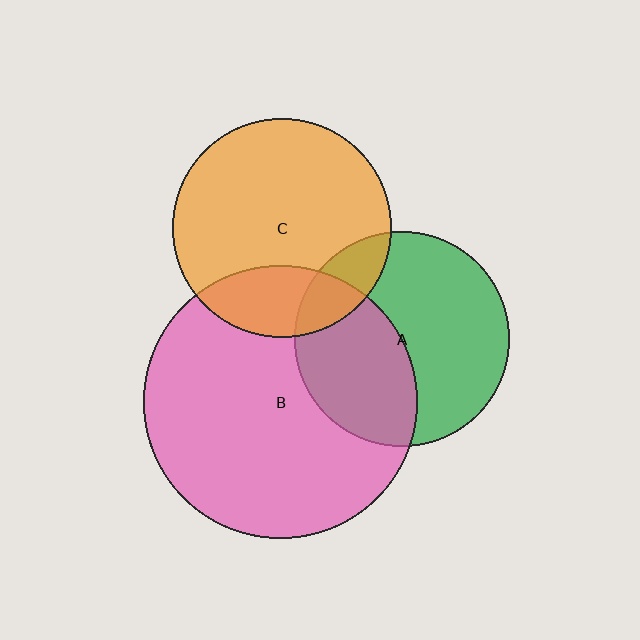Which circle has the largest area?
Circle B (pink).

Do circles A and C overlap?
Yes.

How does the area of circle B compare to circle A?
Approximately 1.6 times.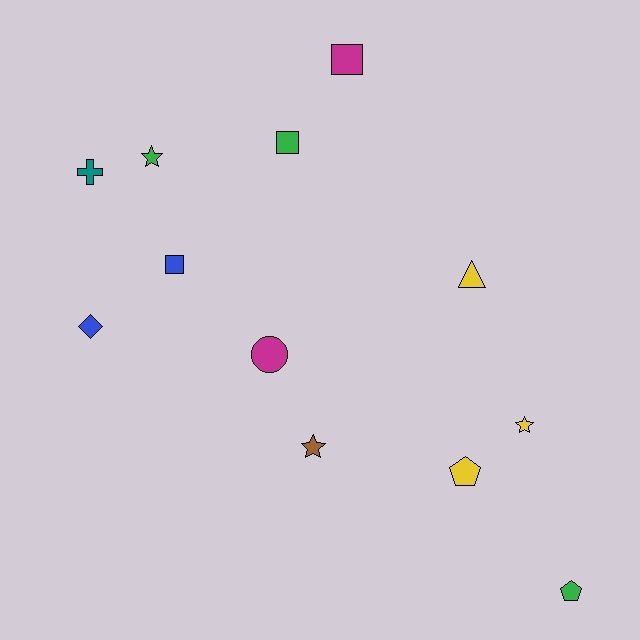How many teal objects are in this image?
There is 1 teal object.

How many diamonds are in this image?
There is 1 diamond.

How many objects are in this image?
There are 12 objects.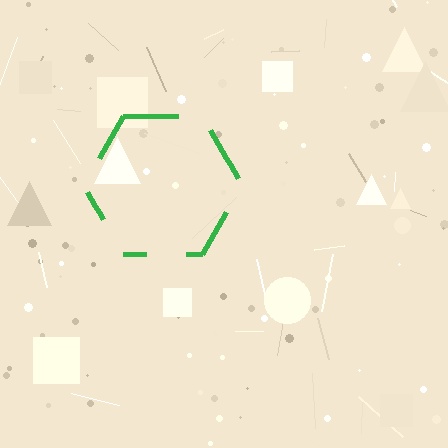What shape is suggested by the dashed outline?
The dashed outline suggests a hexagon.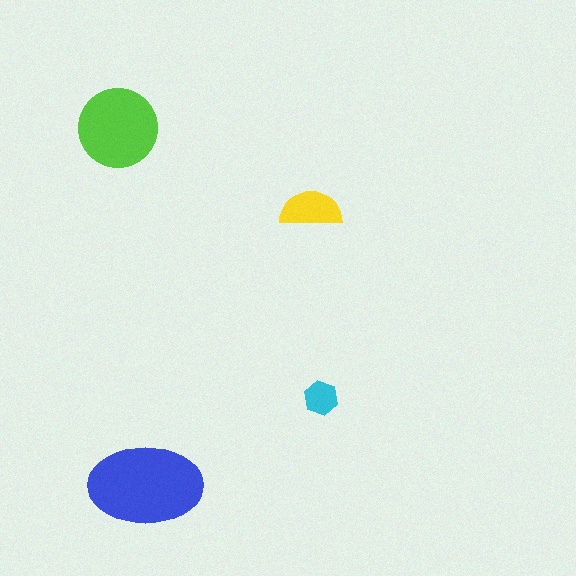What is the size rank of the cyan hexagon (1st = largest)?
4th.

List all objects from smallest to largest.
The cyan hexagon, the yellow semicircle, the lime circle, the blue ellipse.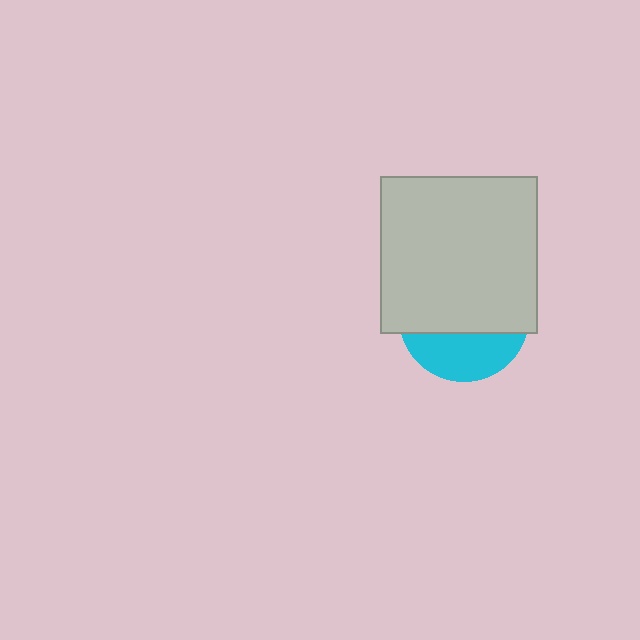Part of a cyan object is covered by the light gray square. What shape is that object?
It is a circle.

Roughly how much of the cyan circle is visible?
A small part of it is visible (roughly 34%).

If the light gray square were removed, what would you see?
You would see the complete cyan circle.